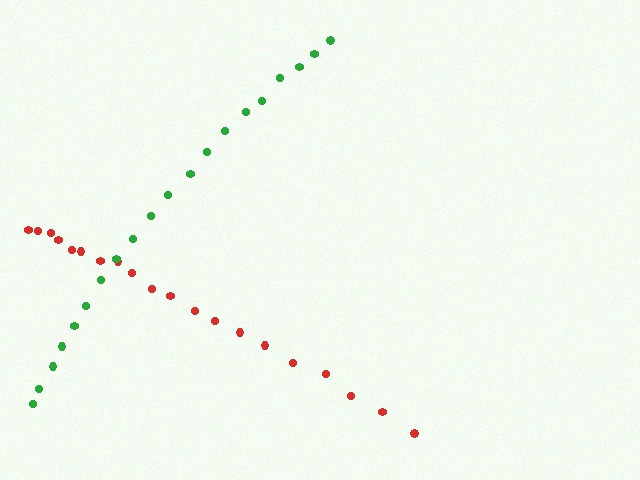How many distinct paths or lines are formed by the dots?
There are 2 distinct paths.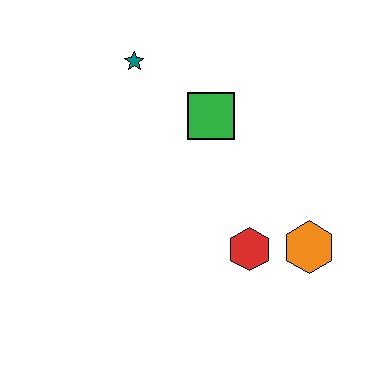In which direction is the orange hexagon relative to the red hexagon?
The orange hexagon is to the right of the red hexagon.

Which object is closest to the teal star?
The green square is closest to the teal star.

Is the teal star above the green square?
Yes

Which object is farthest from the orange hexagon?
The teal star is farthest from the orange hexagon.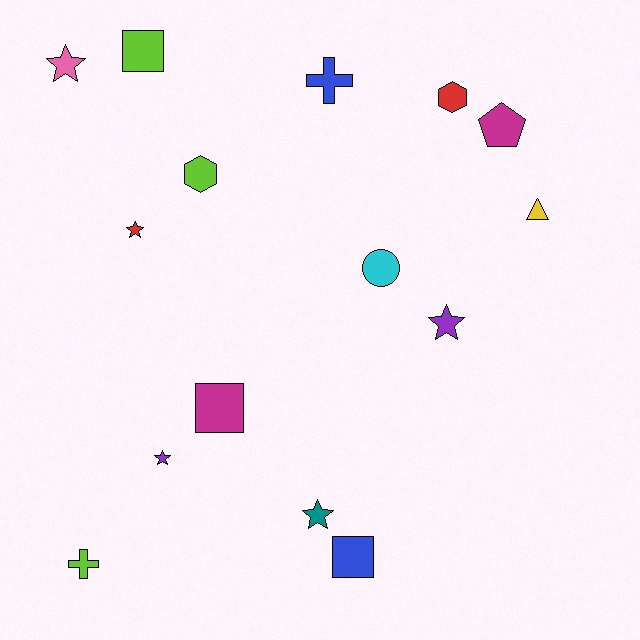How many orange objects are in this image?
There are no orange objects.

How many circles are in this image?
There is 1 circle.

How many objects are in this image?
There are 15 objects.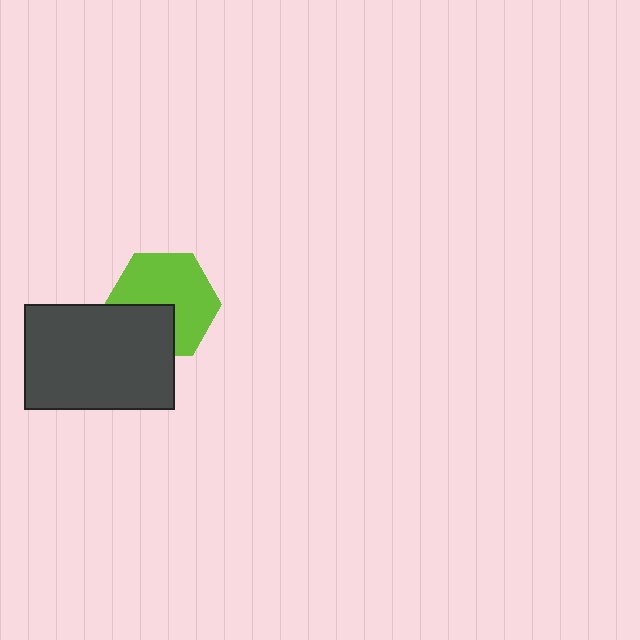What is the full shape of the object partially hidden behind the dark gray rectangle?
The partially hidden object is a lime hexagon.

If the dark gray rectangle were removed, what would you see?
You would see the complete lime hexagon.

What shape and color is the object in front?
The object in front is a dark gray rectangle.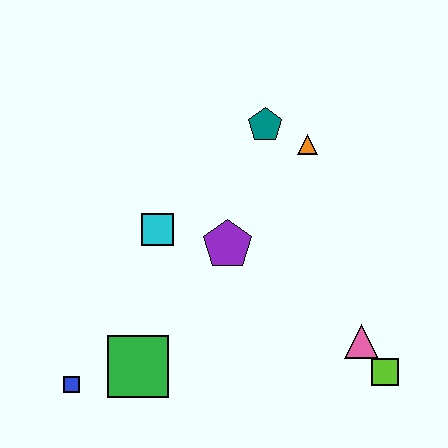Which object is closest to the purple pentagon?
The cyan square is closest to the purple pentagon.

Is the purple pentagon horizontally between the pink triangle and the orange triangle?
No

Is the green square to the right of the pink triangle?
No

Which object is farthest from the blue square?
The orange triangle is farthest from the blue square.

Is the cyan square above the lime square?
Yes